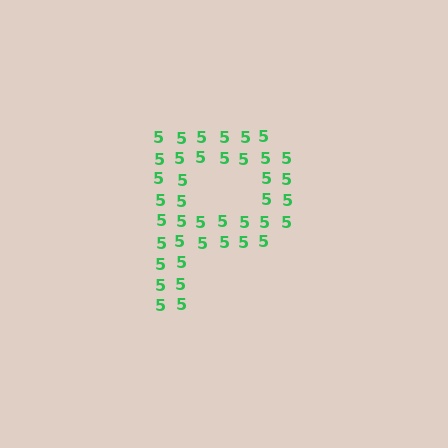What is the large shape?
The large shape is the letter P.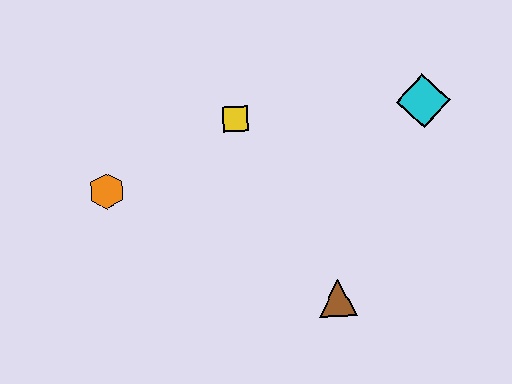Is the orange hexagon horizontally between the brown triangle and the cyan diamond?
No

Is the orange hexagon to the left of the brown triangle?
Yes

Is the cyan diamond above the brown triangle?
Yes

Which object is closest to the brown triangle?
The yellow square is closest to the brown triangle.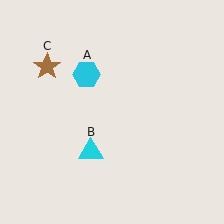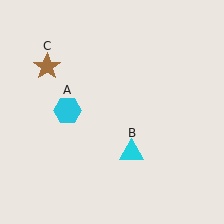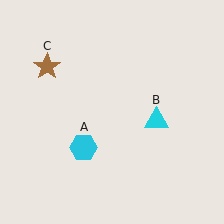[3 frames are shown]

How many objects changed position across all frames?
2 objects changed position: cyan hexagon (object A), cyan triangle (object B).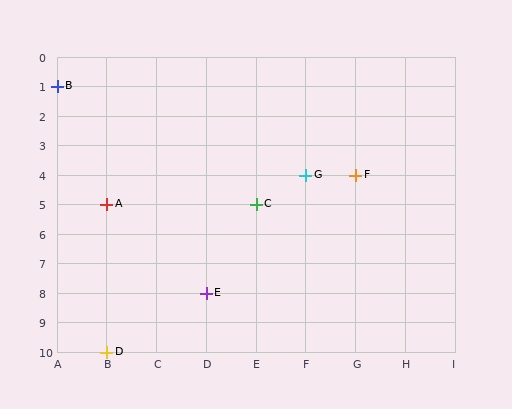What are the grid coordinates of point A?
Point A is at grid coordinates (B, 5).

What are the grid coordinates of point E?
Point E is at grid coordinates (D, 8).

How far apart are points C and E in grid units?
Points C and E are 1 column and 3 rows apart (about 3.2 grid units diagonally).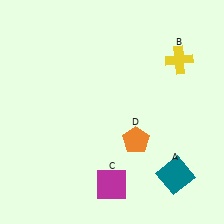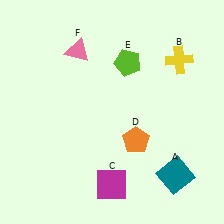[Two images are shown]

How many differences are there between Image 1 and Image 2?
There are 2 differences between the two images.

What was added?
A lime pentagon (E), a pink triangle (F) were added in Image 2.